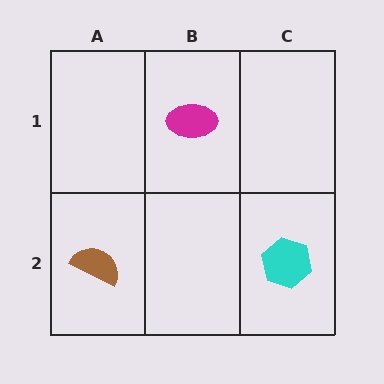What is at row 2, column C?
A cyan hexagon.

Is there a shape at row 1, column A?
No, that cell is empty.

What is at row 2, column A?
A brown semicircle.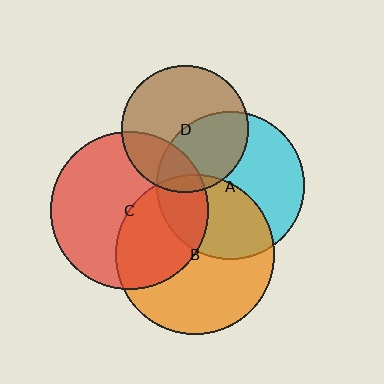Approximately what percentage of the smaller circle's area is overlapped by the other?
Approximately 40%.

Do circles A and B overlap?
Yes.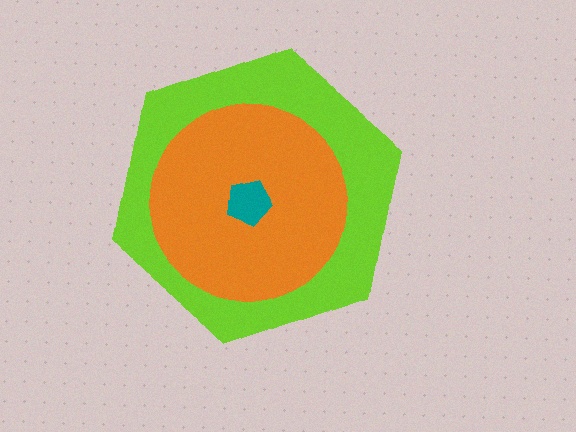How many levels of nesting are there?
3.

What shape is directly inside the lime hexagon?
The orange circle.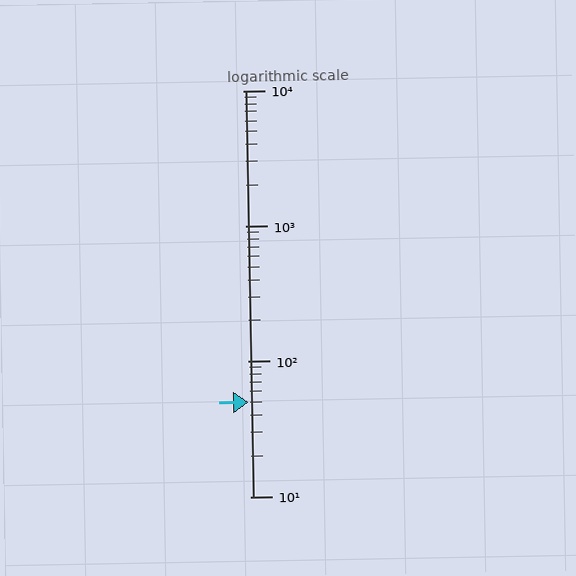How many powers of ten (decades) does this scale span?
The scale spans 3 decades, from 10 to 10000.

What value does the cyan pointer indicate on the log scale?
The pointer indicates approximately 50.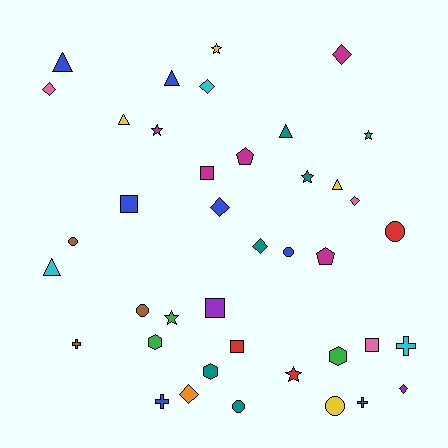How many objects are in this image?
There are 40 objects.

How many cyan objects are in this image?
There are 3 cyan objects.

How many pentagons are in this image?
There are 2 pentagons.